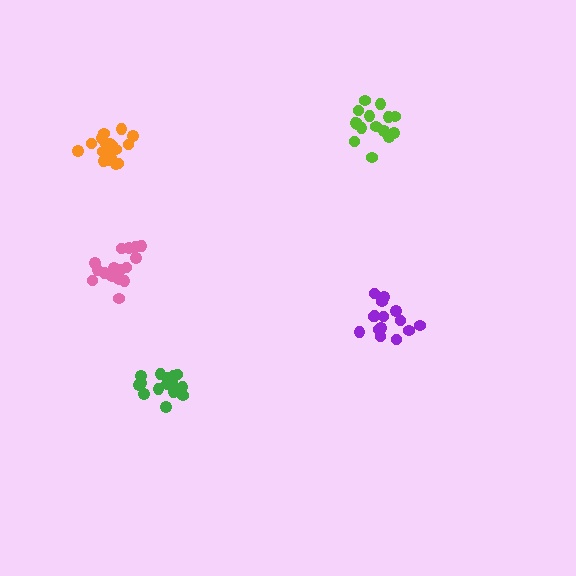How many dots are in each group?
Group 1: 16 dots, Group 2: 17 dots, Group 3: 17 dots, Group 4: 19 dots, Group 5: 15 dots (84 total).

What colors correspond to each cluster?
The clusters are colored: purple, green, pink, orange, lime.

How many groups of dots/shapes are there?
There are 5 groups.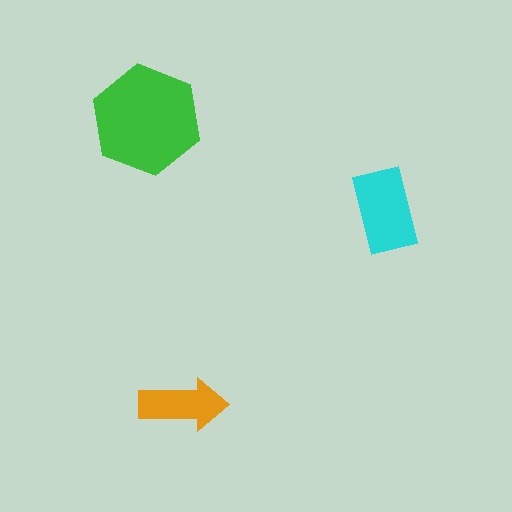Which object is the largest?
The green hexagon.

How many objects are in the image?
There are 3 objects in the image.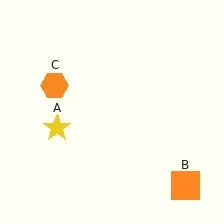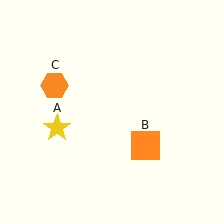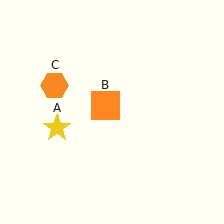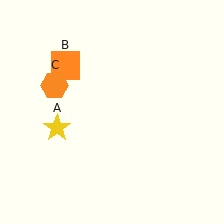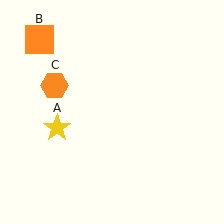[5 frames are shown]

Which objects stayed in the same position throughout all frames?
Yellow star (object A) and orange hexagon (object C) remained stationary.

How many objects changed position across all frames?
1 object changed position: orange square (object B).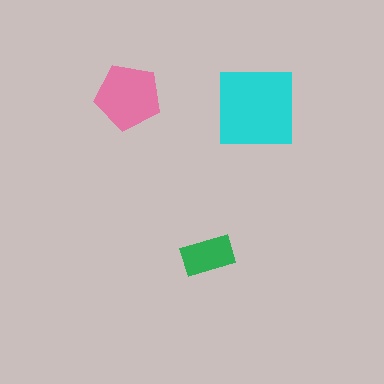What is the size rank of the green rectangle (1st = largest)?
3rd.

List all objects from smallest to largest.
The green rectangle, the pink pentagon, the cyan square.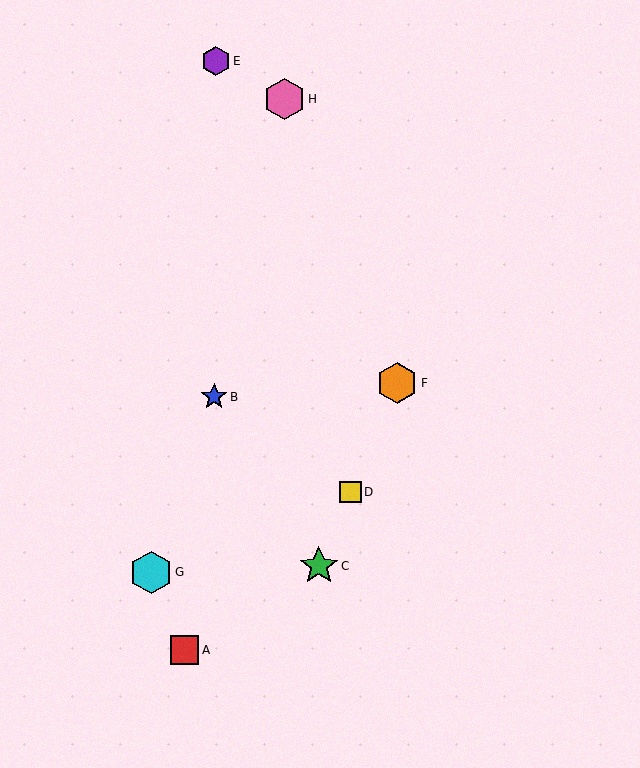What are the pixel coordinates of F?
Object F is at (397, 383).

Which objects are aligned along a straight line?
Objects C, D, F are aligned along a straight line.